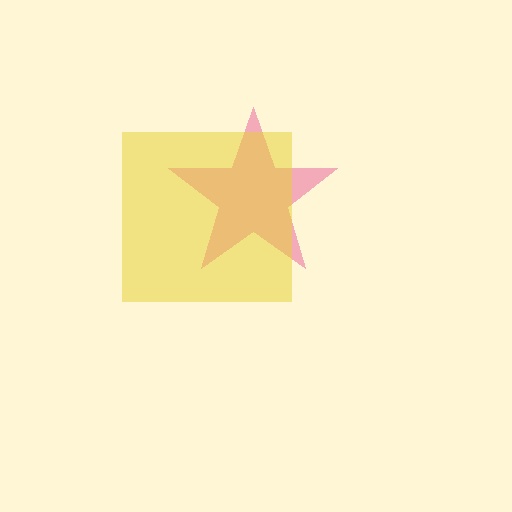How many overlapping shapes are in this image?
There are 2 overlapping shapes in the image.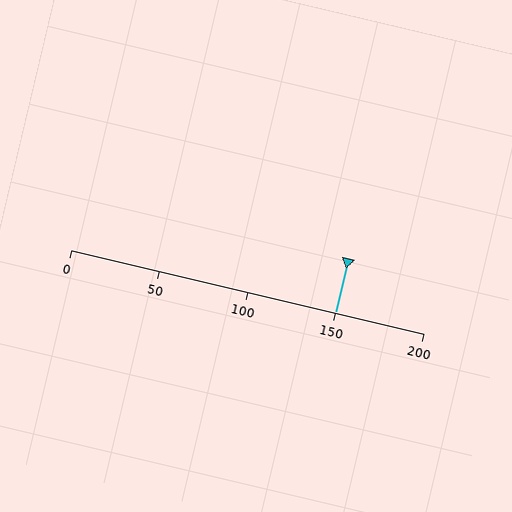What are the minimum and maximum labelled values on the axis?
The axis runs from 0 to 200.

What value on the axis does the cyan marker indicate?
The marker indicates approximately 150.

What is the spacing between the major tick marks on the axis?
The major ticks are spaced 50 apart.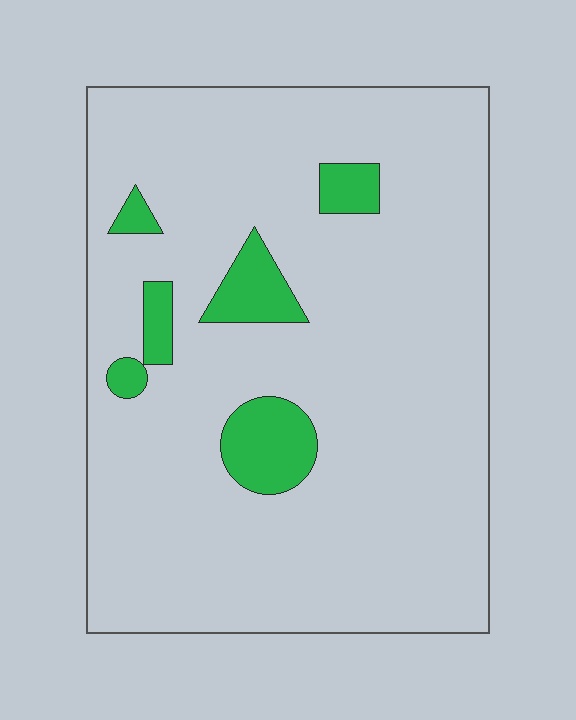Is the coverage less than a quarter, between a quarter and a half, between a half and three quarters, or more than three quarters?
Less than a quarter.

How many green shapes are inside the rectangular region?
6.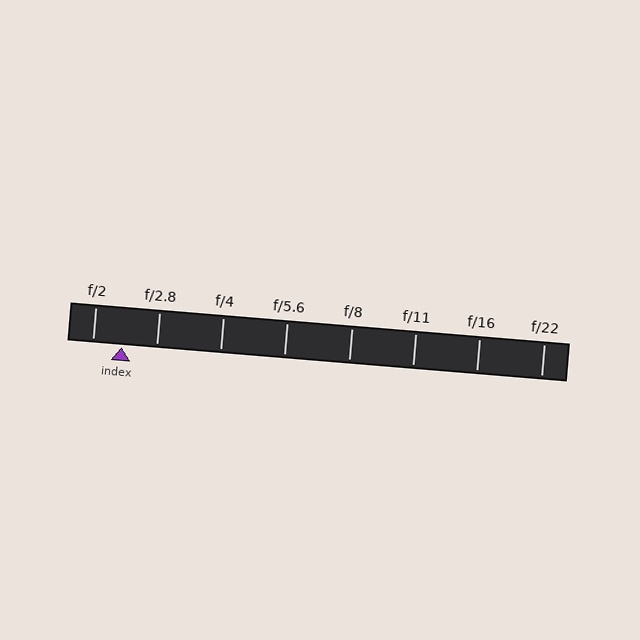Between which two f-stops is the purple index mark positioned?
The index mark is between f/2 and f/2.8.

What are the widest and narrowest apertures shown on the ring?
The widest aperture shown is f/2 and the narrowest is f/22.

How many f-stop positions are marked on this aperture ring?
There are 8 f-stop positions marked.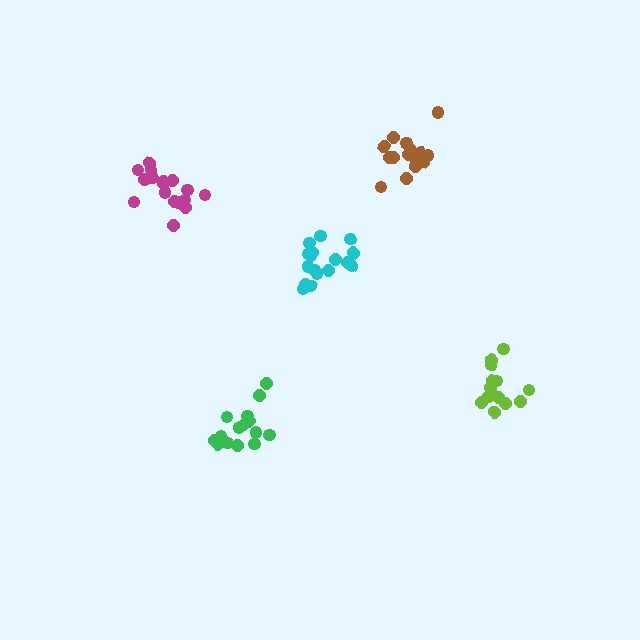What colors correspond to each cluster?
The clusters are colored: brown, lime, cyan, green, magenta.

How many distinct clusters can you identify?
There are 5 distinct clusters.